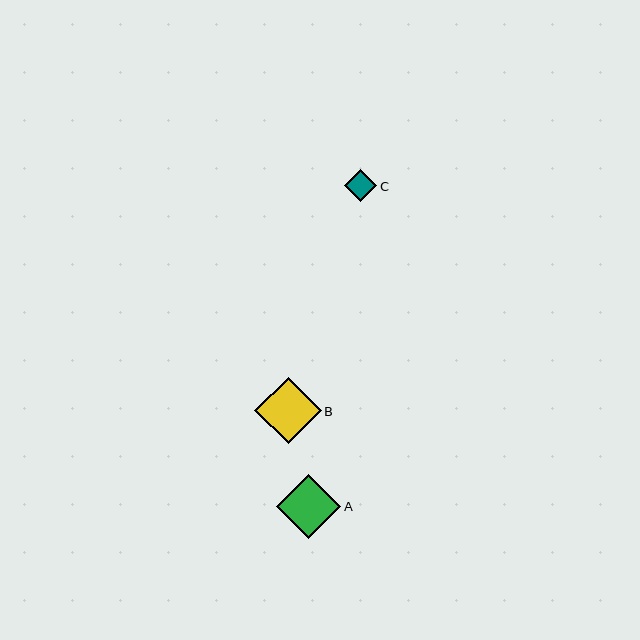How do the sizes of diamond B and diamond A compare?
Diamond B and diamond A are approximately the same size.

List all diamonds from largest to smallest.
From largest to smallest: B, A, C.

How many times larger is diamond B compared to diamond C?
Diamond B is approximately 2.1 times the size of diamond C.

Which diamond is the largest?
Diamond B is the largest with a size of approximately 66 pixels.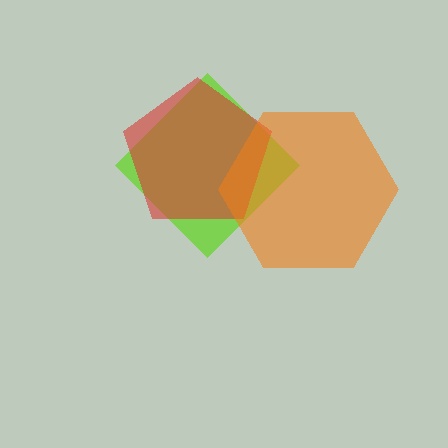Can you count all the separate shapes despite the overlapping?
Yes, there are 3 separate shapes.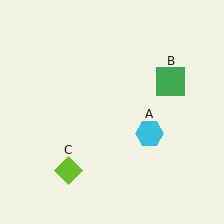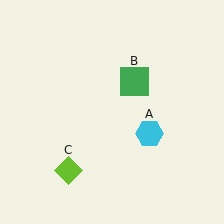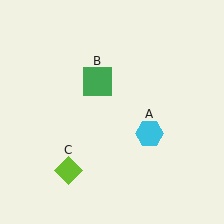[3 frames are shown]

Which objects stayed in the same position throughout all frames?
Cyan hexagon (object A) and lime diamond (object C) remained stationary.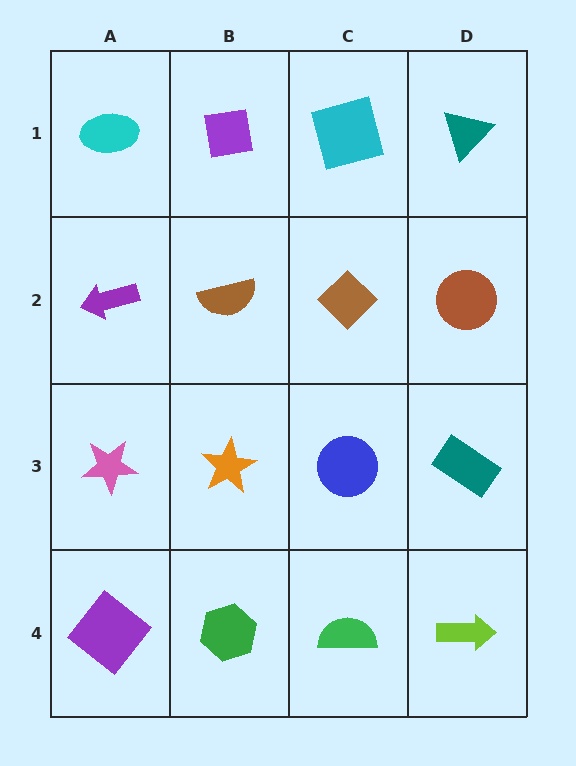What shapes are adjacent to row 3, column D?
A brown circle (row 2, column D), a lime arrow (row 4, column D), a blue circle (row 3, column C).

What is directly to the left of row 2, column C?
A brown semicircle.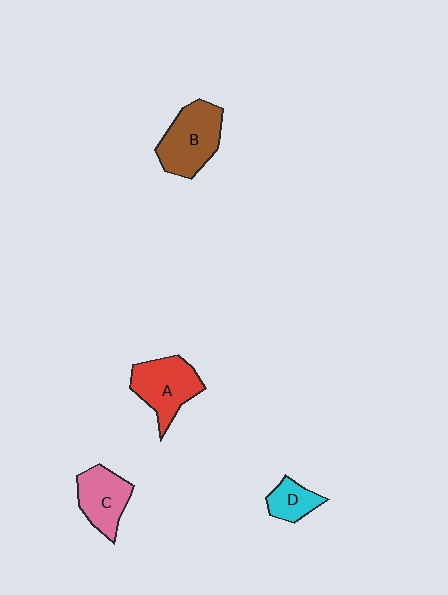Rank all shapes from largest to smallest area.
From largest to smallest: B (brown), A (red), C (pink), D (cyan).